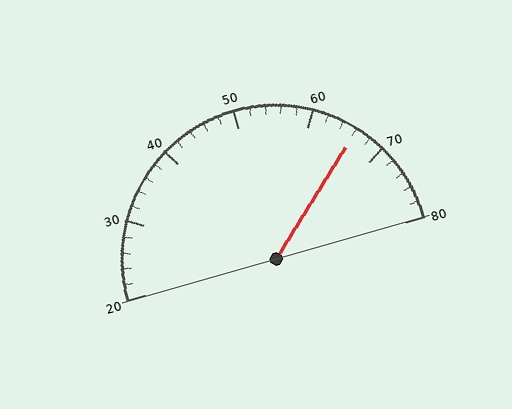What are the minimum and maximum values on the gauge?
The gauge ranges from 20 to 80.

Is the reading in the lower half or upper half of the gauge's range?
The reading is in the upper half of the range (20 to 80).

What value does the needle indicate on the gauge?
The needle indicates approximately 66.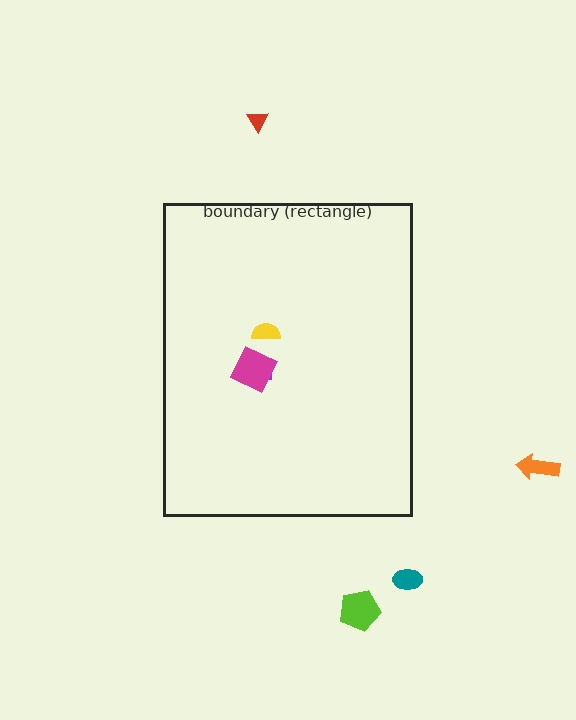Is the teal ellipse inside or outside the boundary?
Outside.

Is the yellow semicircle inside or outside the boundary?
Inside.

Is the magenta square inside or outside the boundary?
Inside.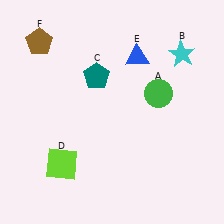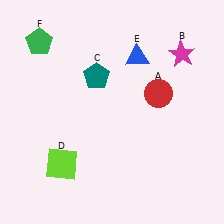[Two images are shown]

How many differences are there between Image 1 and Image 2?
There are 3 differences between the two images.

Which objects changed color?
A changed from green to red. B changed from cyan to magenta. F changed from brown to green.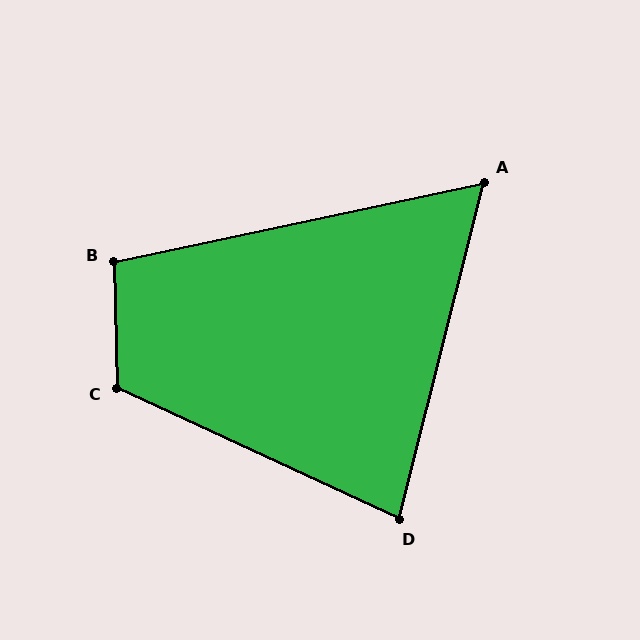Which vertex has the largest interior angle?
C, at approximately 116 degrees.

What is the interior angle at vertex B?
Approximately 101 degrees (obtuse).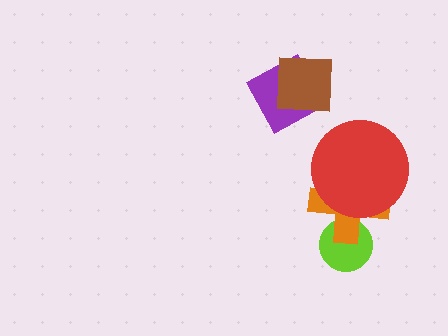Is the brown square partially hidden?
No, no other shape covers it.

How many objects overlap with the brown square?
1 object overlaps with the brown square.